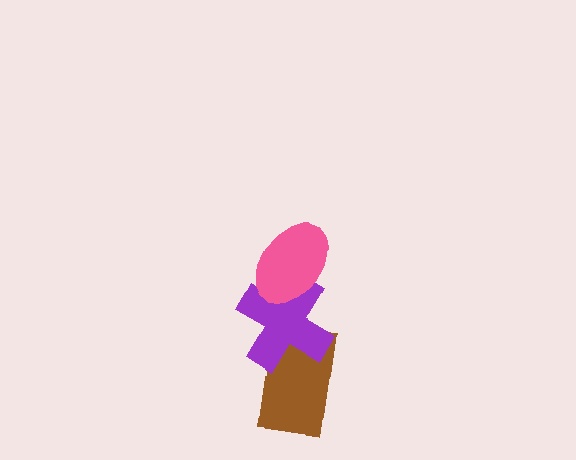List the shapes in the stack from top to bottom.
From top to bottom: the pink ellipse, the purple cross, the brown rectangle.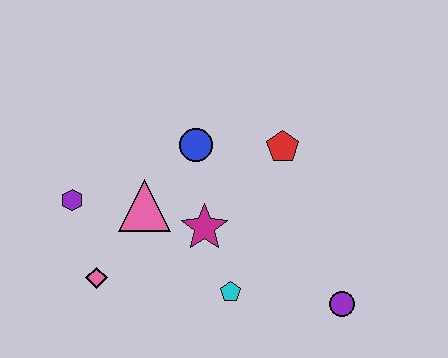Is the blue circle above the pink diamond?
Yes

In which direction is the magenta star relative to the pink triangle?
The magenta star is to the right of the pink triangle.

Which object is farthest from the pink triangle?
The purple circle is farthest from the pink triangle.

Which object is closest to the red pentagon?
The blue circle is closest to the red pentagon.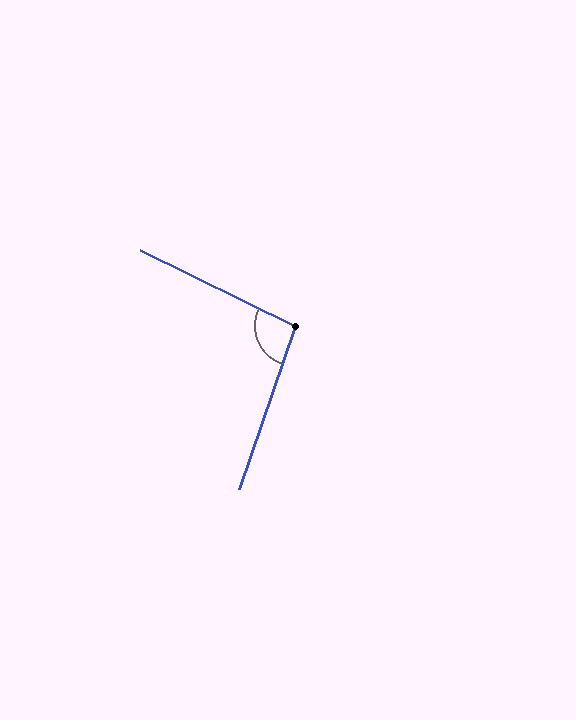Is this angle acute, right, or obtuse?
It is obtuse.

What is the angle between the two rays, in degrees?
Approximately 97 degrees.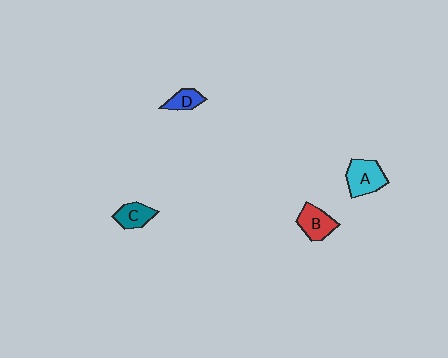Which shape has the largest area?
Shape A (cyan).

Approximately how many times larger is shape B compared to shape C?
Approximately 1.2 times.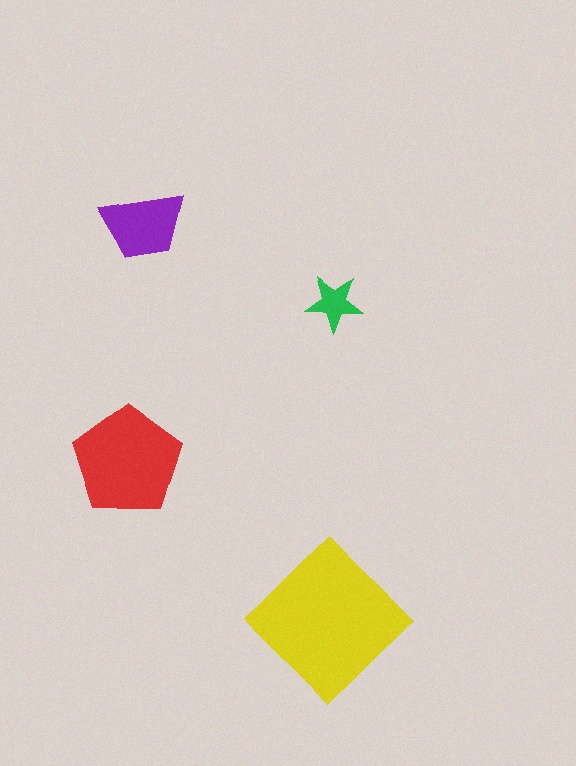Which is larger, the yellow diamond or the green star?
The yellow diamond.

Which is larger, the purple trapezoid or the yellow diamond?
The yellow diamond.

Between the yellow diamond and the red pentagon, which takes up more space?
The yellow diamond.